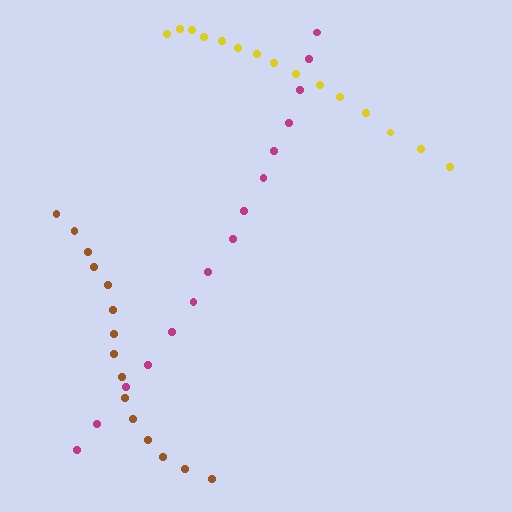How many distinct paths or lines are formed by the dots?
There are 3 distinct paths.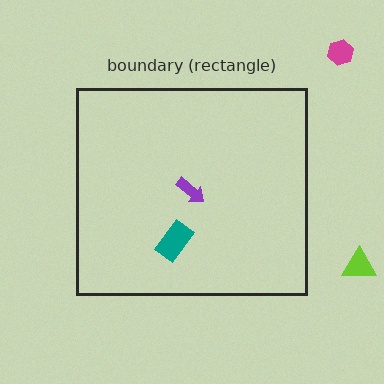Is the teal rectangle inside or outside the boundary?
Inside.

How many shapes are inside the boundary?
2 inside, 2 outside.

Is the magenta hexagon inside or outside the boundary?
Outside.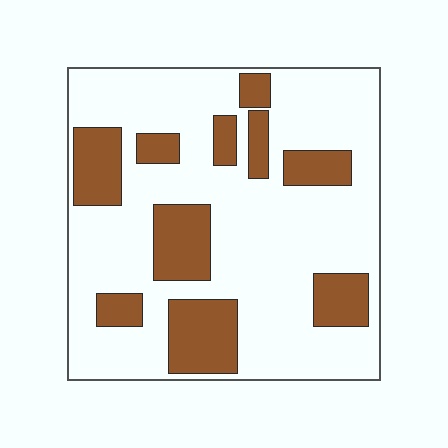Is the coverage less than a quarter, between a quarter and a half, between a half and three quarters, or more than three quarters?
Between a quarter and a half.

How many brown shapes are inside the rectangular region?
10.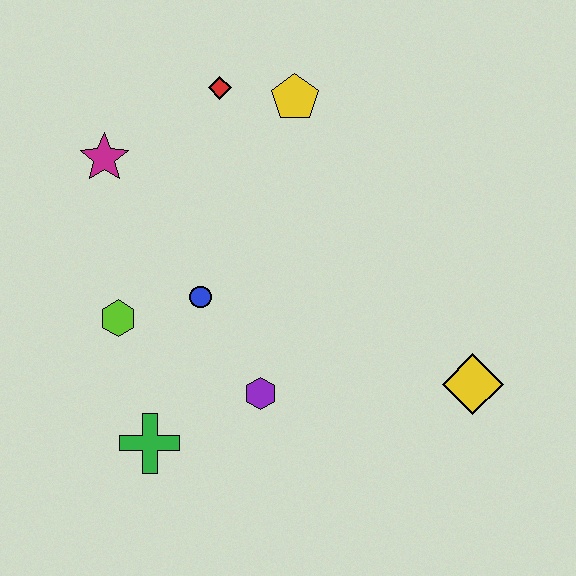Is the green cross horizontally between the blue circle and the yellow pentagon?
No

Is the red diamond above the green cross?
Yes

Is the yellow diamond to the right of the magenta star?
Yes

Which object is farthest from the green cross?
The yellow pentagon is farthest from the green cross.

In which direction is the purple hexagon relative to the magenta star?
The purple hexagon is below the magenta star.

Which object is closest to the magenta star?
The red diamond is closest to the magenta star.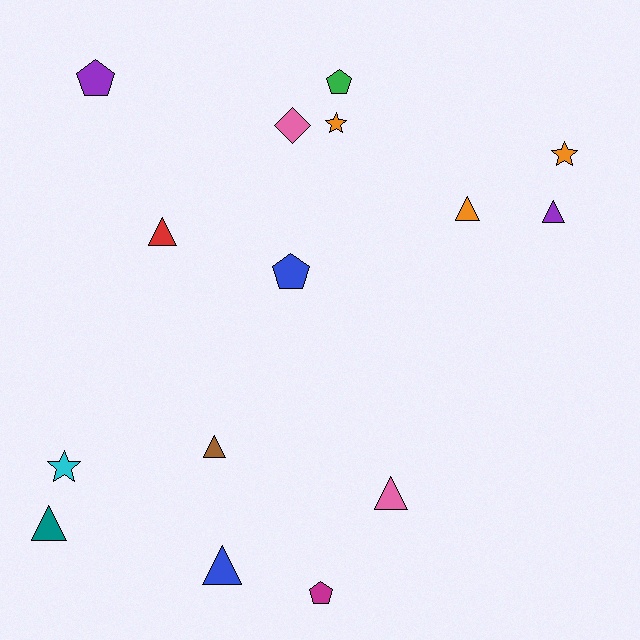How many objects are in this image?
There are 15 objects.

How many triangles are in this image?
There are 7 triangles.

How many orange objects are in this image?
There are 3 orange objects.